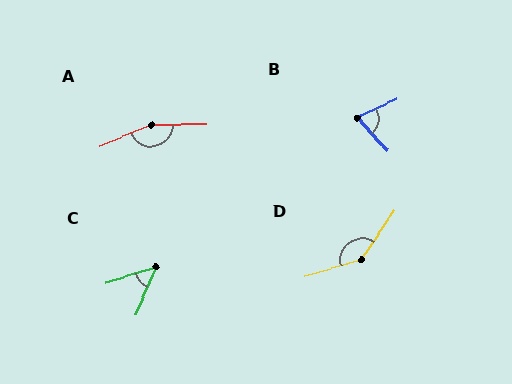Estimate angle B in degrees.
Approximately 72 degrees.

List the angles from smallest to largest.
C (49°), B (72°), D (141°), A (158°).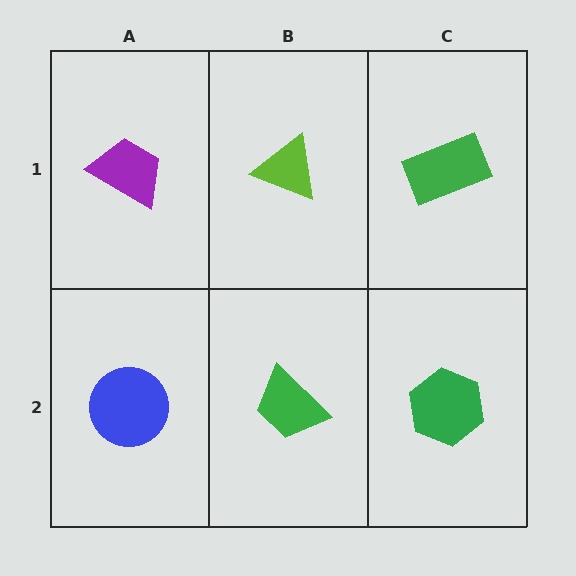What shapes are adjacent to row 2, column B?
A lime triangle (row 1, column B), a blue circle (row 2, column A), a green hexagon (row 2, column C).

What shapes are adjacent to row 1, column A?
A blue circle (row 2, column A), a lime triangle (row 1, column B).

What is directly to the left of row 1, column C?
A lime triangle.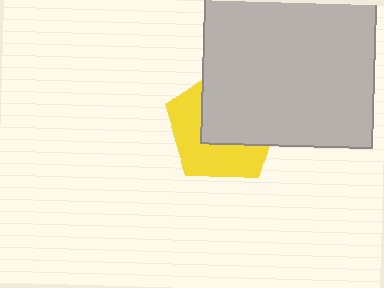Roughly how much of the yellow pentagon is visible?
About half of it is visible (roughly 46%).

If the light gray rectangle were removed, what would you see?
You would see the complete yellow pentagon.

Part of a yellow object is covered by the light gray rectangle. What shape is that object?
It is a pentagon.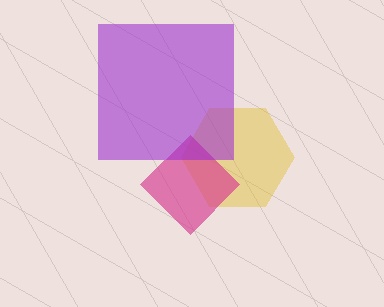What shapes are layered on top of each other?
The layered shapes are: a yellow hexagon, a magenta diamond, a purple square.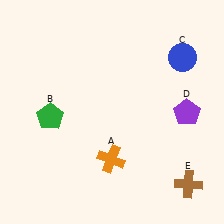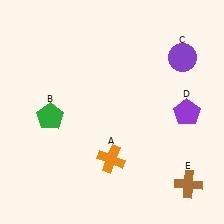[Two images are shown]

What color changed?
The circle (C) changed from blue in Image 1 to purple in Image 2.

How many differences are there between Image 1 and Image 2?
There is 1 difference between the two images.